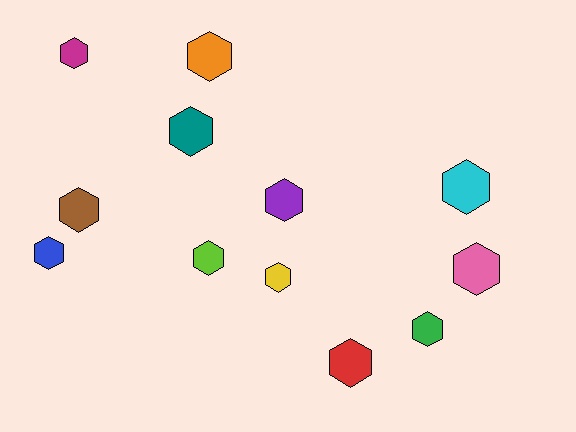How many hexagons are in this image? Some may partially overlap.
There are 12 hexagons.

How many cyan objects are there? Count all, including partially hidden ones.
There is 1 cyan object.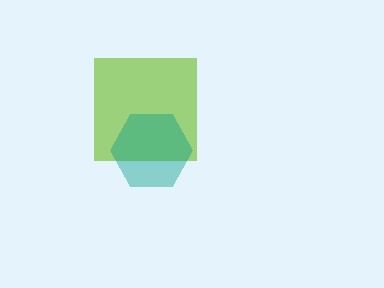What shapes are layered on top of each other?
The layered shapes are: a lime square, a teal hexagon.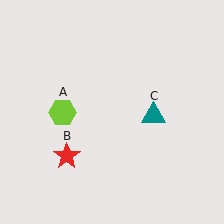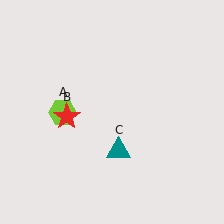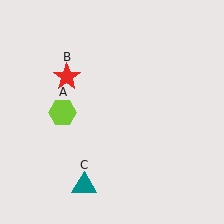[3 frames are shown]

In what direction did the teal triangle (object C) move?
The teal triangle (object C) moved down and to the left.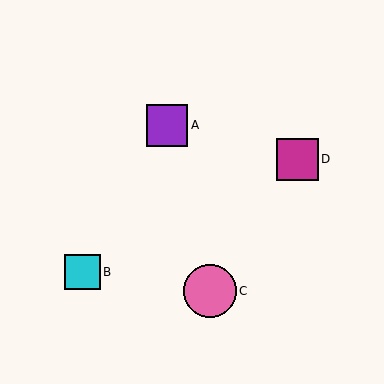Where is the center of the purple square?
The center of the purple square is at (167, 125).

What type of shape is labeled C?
Shape C is a pink circle.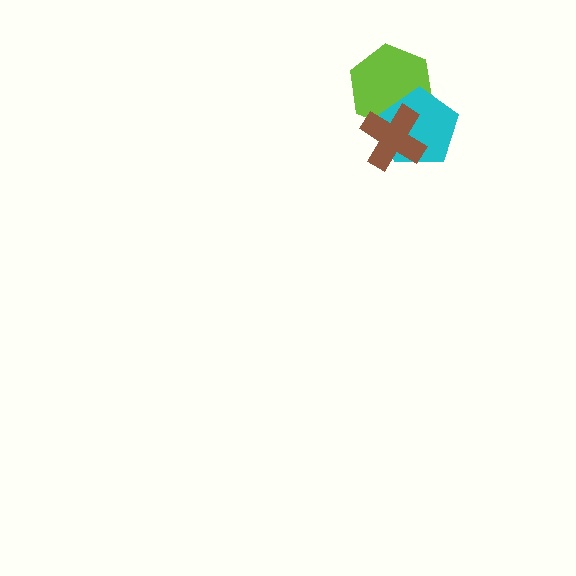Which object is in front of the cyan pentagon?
The brown cross is in front of the cyan pentagon.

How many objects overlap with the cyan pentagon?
2 objects overlap with the cyan pentagon.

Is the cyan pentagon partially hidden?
Yes, it is partially covered by another shape.